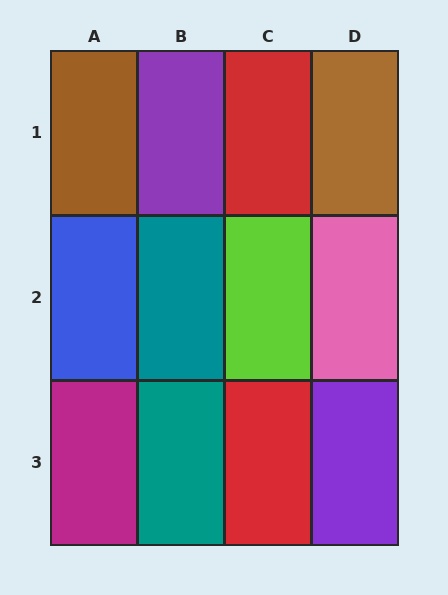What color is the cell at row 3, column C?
Red.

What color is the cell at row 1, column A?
Brown.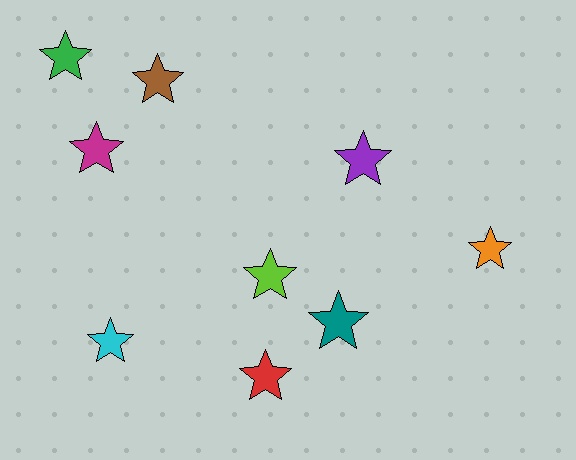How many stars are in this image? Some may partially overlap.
There are 9 stars.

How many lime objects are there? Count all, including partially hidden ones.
There is 1 lime object.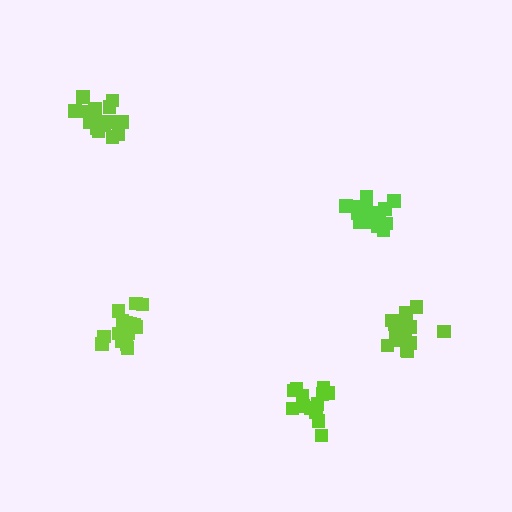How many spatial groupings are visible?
There are 5 spatial groupings.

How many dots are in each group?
Group 1: 15 dots, Group 2: 13 dots, Group 3: 15 dots, Group 4: 15 dots, Group 5: 18 dots (76 total).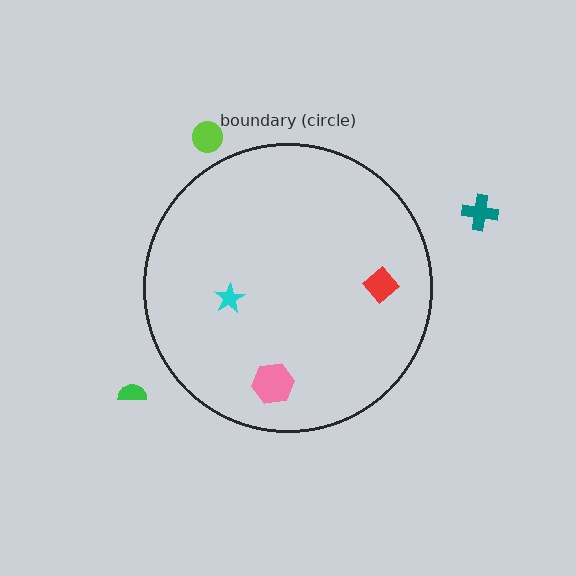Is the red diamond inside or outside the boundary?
Inside.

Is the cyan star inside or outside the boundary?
Inside.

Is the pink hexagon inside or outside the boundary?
Inside.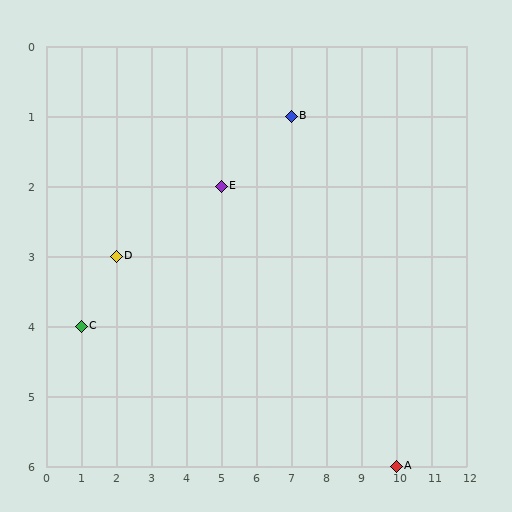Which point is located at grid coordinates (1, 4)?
Point C is at (1, 4).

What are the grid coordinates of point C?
Point C is at grid coordinates (1, 4).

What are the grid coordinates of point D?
Point D is at grid coordinates (2, 3).